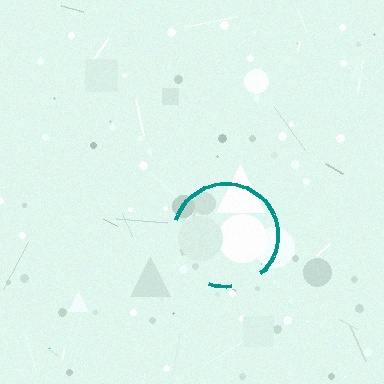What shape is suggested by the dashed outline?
The dashed outline suggests a circle.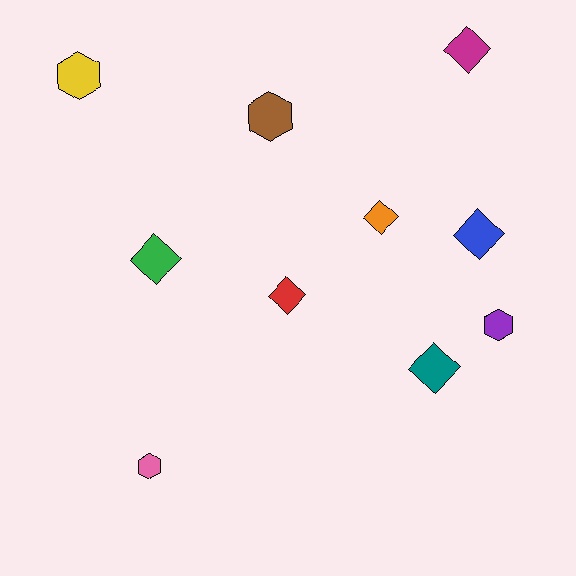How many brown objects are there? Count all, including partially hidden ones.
There is 1 brown object.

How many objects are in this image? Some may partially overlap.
There are 10 objects.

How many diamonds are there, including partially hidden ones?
There are 6 diamonds.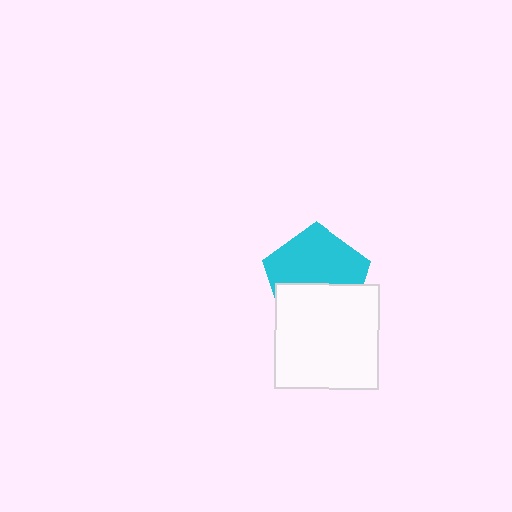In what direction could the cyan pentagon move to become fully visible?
The cyan pentagon could move up. That would shift it out from behind the white square entirely.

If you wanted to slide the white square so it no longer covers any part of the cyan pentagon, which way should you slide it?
Slide it down — that is the most direct way to separate the two shapes.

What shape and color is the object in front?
The object in front is a white square.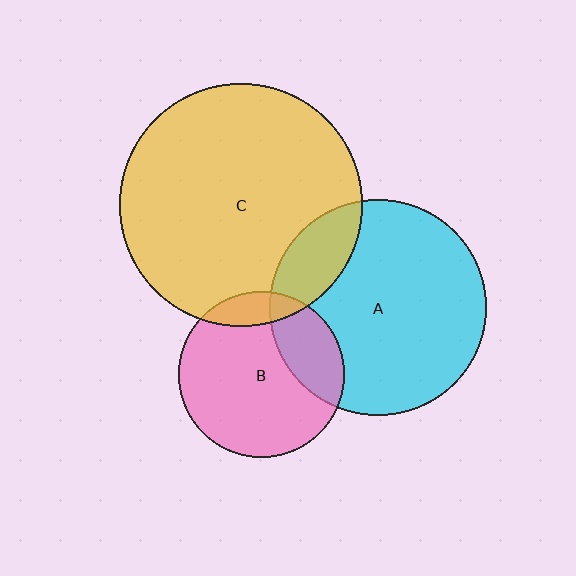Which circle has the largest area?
Circle C (yellow).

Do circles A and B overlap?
Yes.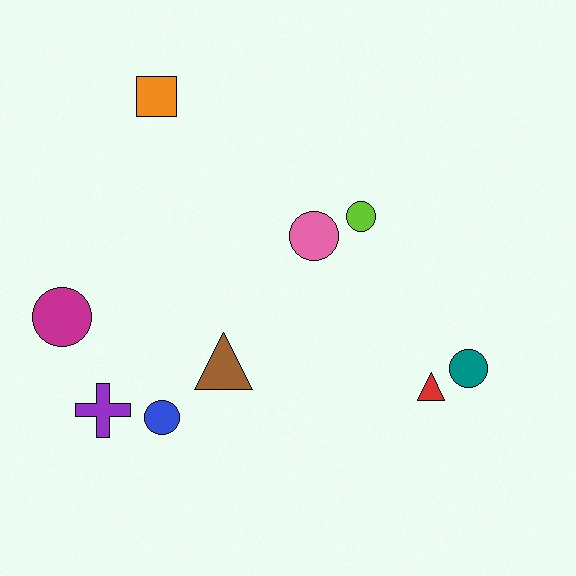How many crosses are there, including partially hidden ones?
There is 1 cross.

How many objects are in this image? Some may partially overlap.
There are 9 objects.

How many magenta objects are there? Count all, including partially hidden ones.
There is 1 magenta object.